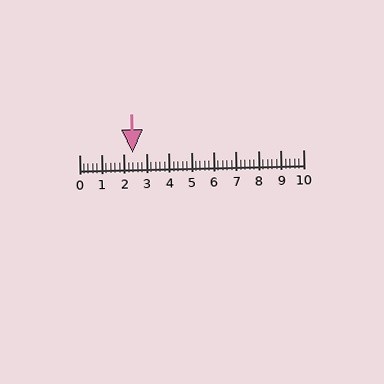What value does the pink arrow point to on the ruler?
The pink arrow points to approximately 2.4.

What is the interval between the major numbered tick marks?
The major tick marks are spaced 1 units apart.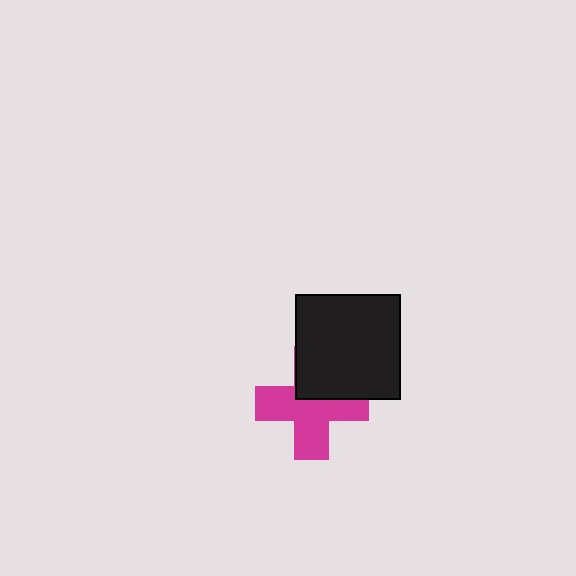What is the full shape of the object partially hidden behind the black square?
The partially hidden object is a magenta cross.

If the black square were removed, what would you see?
You would see the complete magenta cross.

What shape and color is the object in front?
The object in front is a black square.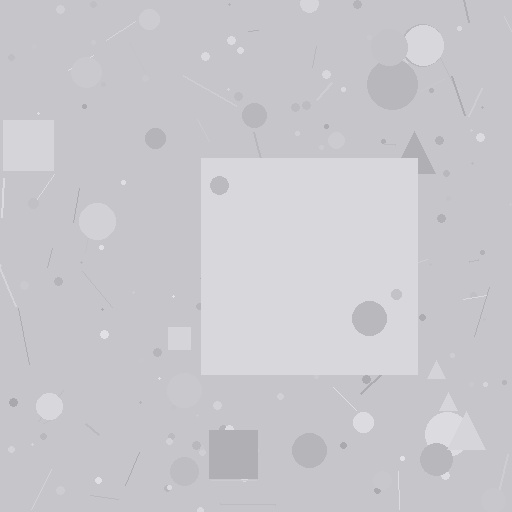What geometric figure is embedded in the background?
A square is embedded in the background.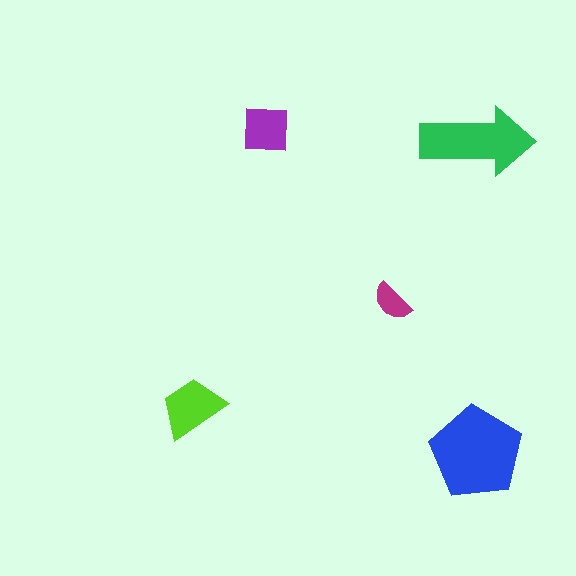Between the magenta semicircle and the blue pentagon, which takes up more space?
The blue pentagon.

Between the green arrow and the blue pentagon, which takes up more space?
The blue pentagon.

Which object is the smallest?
The magenta semicircle.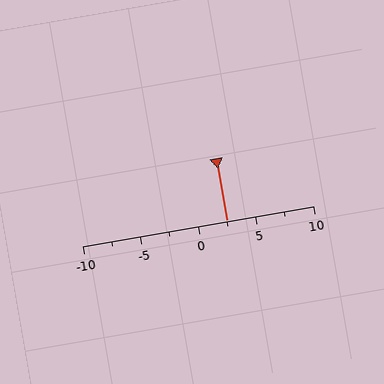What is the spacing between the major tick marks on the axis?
The major ticks are spaced 5 apart.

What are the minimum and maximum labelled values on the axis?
The axis runs from -10 to 10.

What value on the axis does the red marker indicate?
The marker indicates approximately 2.5.